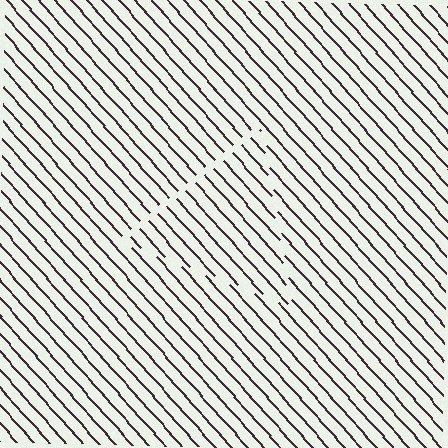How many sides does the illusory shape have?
3 sides — the line-ends trace a triangle.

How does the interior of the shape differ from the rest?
The interior of the shape contains the same grating, shifted by half a period — the contour is defined by the phase discontinuity where line-ends from the inner and outer gratings abut.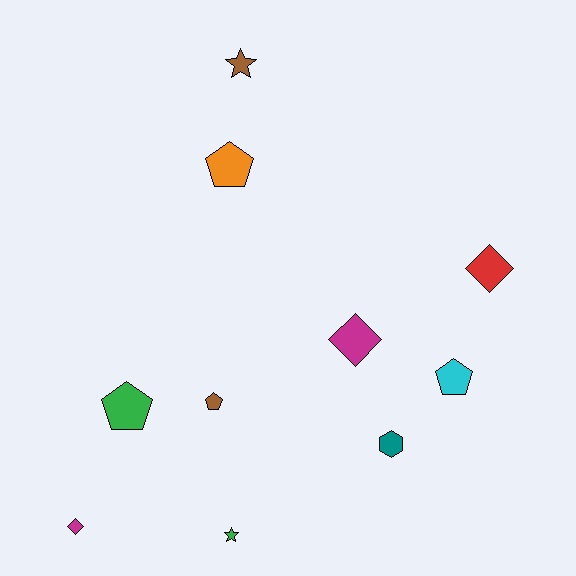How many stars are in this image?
There are 2 stars.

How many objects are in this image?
There are 10 objects.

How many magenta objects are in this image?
There are 2 magenta objects.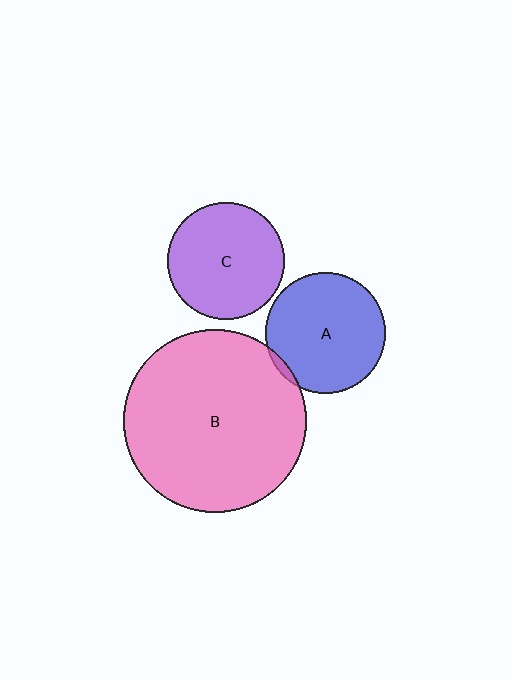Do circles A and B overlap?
Yes.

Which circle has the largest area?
Circle B (pink).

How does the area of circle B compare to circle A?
Approximately 2.3 times.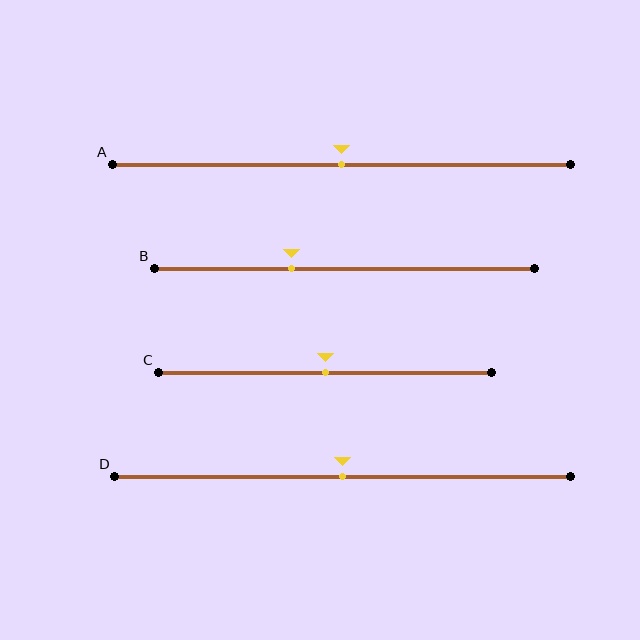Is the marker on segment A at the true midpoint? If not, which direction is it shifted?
Yes, the marker on segment A is at the true midpoint.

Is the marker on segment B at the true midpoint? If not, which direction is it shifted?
No, the marker on segment B is shifted to the left by about 14% of the segment length.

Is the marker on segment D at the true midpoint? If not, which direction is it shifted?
Yes, the marker on segment D is at the true midpoint.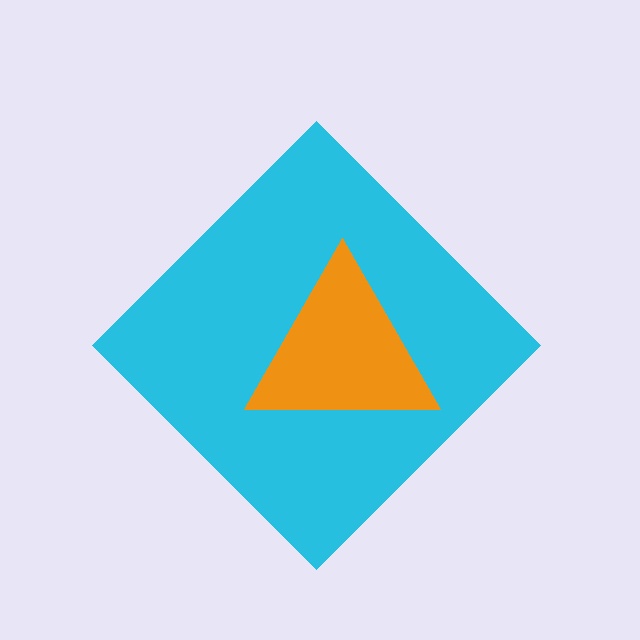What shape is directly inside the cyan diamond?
The orange triangle.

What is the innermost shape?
The orange triangle.